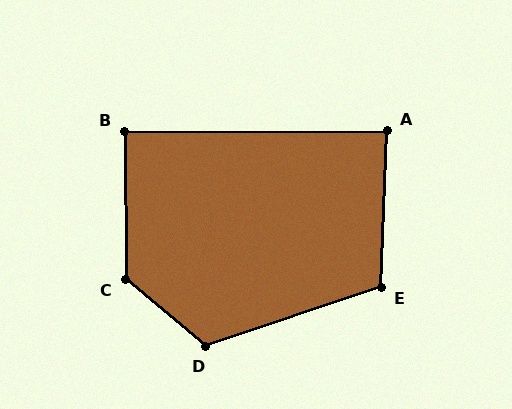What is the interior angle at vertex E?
Approximately 110 degrees (obtuse).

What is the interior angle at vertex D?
Approximately 122 degrees (obtuse).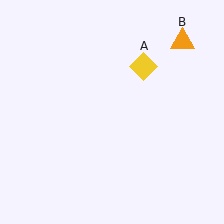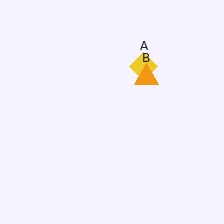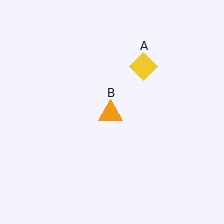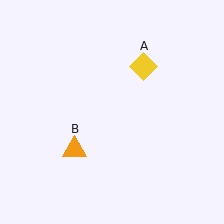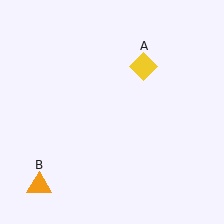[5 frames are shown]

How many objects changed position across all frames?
1 object changed position: orange triangle (object B).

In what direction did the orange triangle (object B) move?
The orange triangle (object B) moved down and to the left.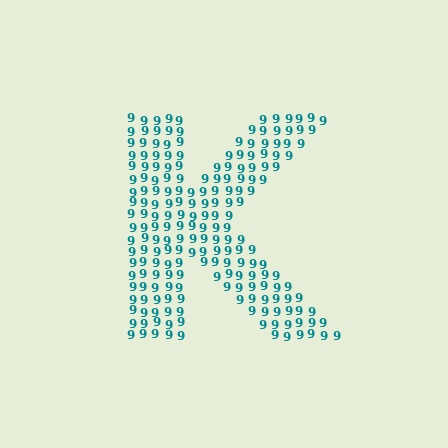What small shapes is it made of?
It is made of small digit 9's.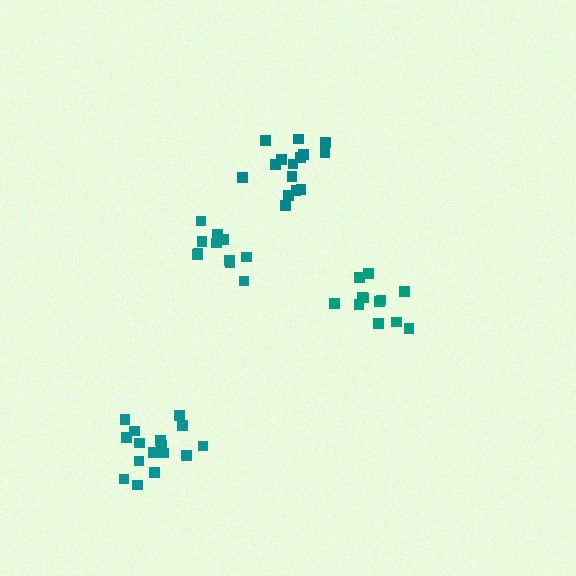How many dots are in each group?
Group 1: 11 dots, Group 2: 12 dots, Group 3: 15 dots, Group 4: 16 dots (54 total).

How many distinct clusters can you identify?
There are 4 distinct clusters.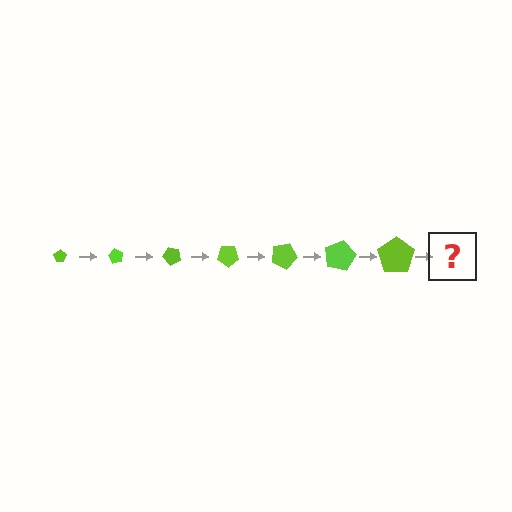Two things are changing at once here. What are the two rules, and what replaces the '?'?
The two rules are that the pentagon grows larger each step and it rotates 60 degrees each step. The '?' should be a pentagon, larger than the previous one and rotated 420 degrees from the start.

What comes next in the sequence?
The next element should be a pentagon, larger than the previous one and rotated 420 degrees from the start.